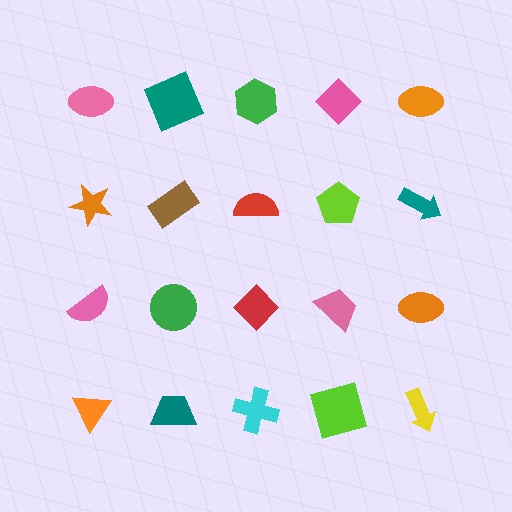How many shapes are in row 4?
5 shapes.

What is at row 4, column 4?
A lime square.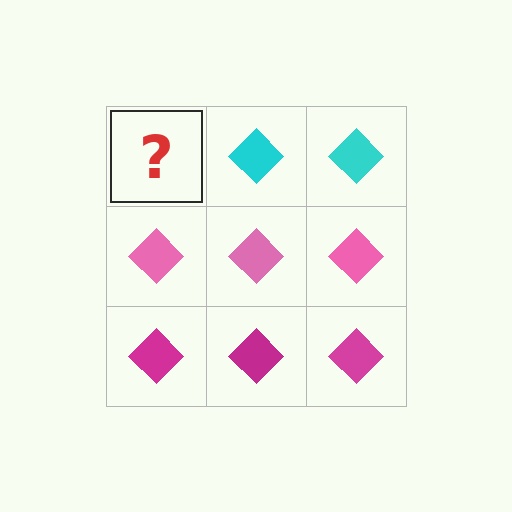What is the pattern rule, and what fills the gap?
The rule is that each row has a consistent color. The gap should be filled with a cyan diamond.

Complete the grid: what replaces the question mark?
The question mark should be replaced with a cyan diamond.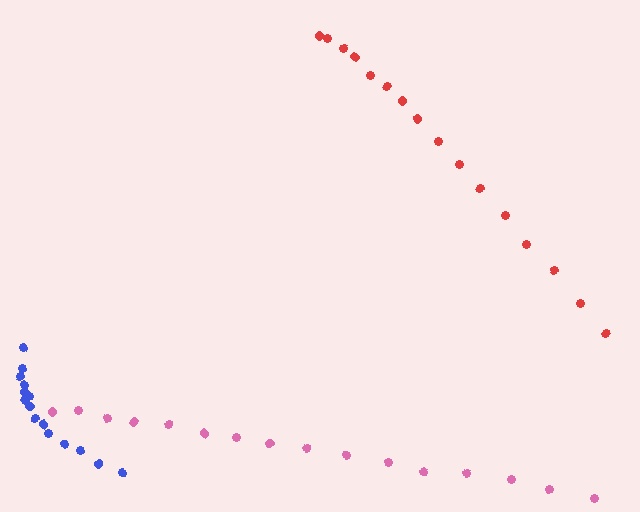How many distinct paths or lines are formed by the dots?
There are 3 distinct paths.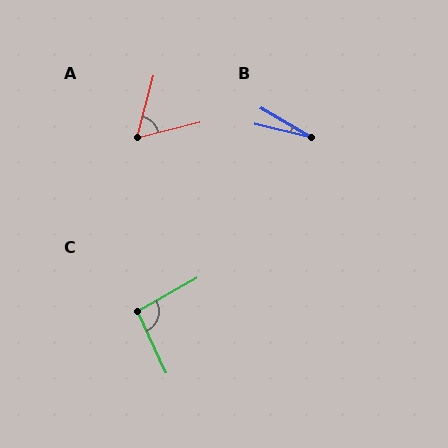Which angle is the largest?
C, at approximately 95 degrees.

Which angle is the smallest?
B, at approximately 16 degrees.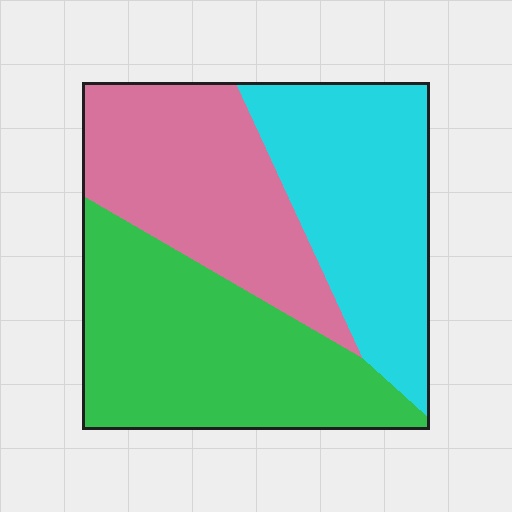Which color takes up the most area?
Green, at roughly 40%.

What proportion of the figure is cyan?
Cyan covers about 30% of the figure.